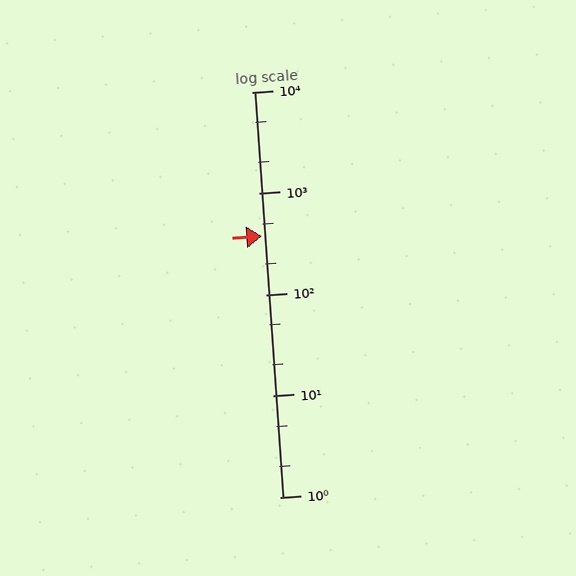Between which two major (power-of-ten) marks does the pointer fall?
The pointer is between 100 and 1000.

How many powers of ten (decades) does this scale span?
The scale spans 4 decades, from 1 to 10000.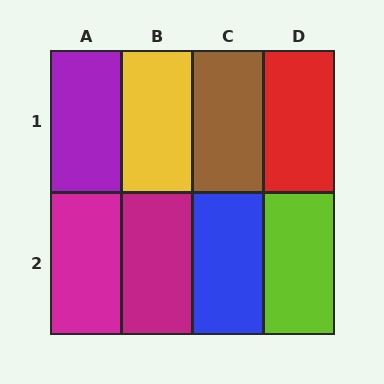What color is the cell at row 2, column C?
Blue.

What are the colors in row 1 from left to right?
Purple, yellow, brown, red.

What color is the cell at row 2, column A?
Magenta.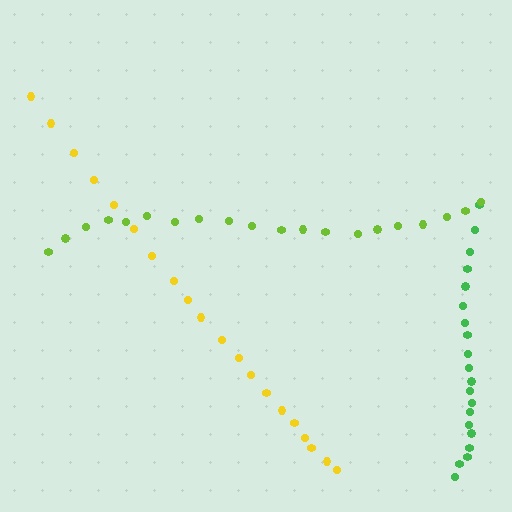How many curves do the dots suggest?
There are 3 distinct paths.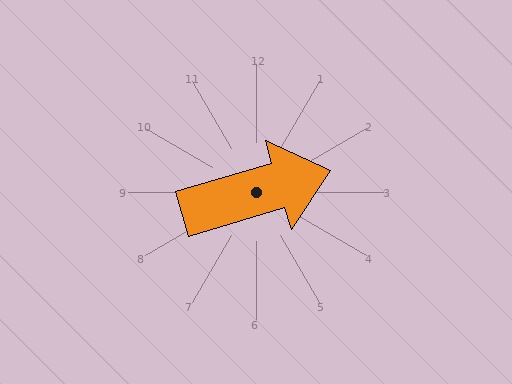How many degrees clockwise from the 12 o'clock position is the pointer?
Approximately 74 degrees.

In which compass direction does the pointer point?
East.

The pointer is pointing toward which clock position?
Roughly 2 o'clock.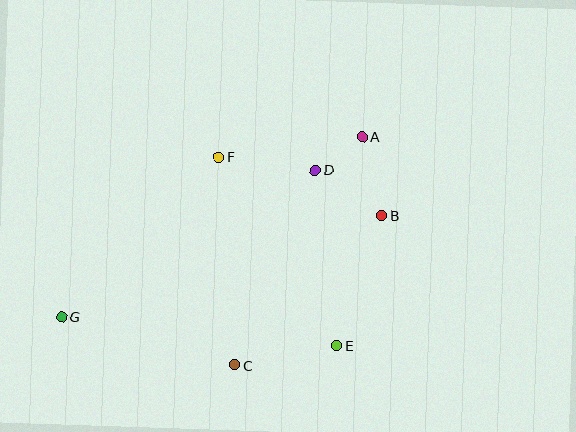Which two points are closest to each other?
Points A and D are closest to each other.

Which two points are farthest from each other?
Points A and G are farthest from each other.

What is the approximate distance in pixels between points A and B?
The distance between A and B is approximately 81 pixels.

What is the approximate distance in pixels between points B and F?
The distance between B and F is approximately 173 pixels.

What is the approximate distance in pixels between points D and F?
The distance between D and F is approximately 97 pixels.